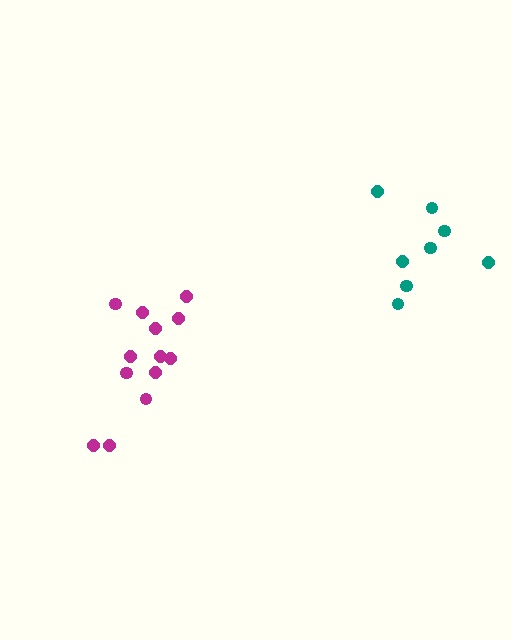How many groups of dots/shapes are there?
There are 2 groups.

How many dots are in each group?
Group 1: 13 dots, Group 2: 8 dots (21 total).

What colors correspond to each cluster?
The clusters are colored: magenta, teal.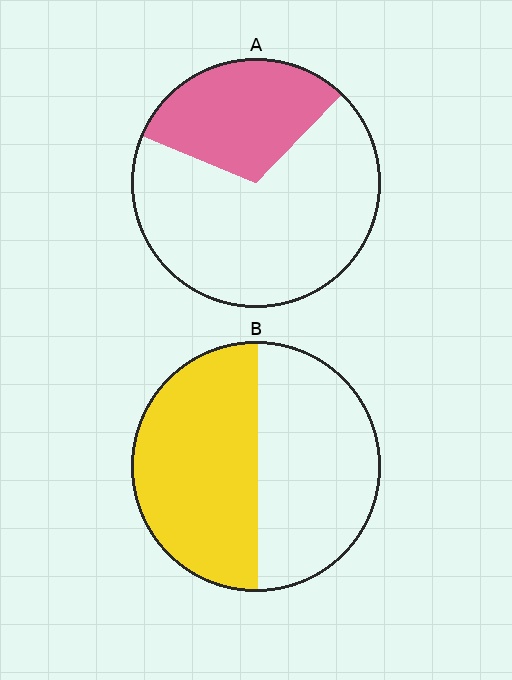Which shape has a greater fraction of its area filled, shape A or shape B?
Shape B.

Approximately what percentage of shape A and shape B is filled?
A is approximately 30% and B is approximately 50%.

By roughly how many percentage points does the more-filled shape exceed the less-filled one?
By roughly 20 percentage points (B over A).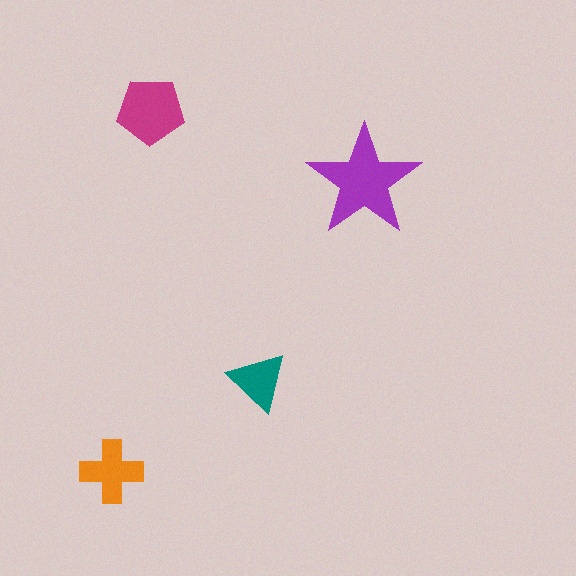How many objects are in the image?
There are 4 objects in the image.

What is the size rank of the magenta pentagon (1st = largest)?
2nd.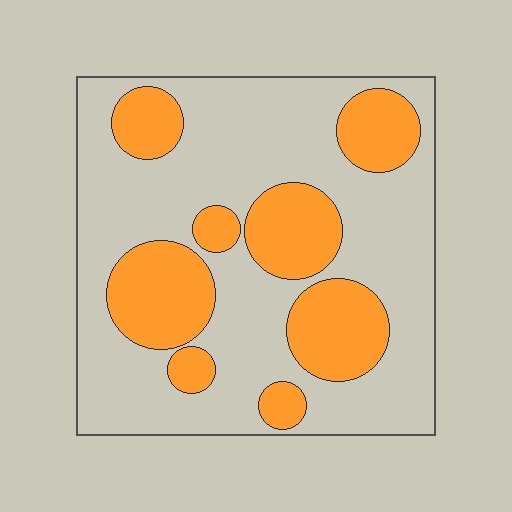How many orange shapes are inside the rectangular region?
8.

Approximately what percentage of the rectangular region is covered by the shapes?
Approximately 30%.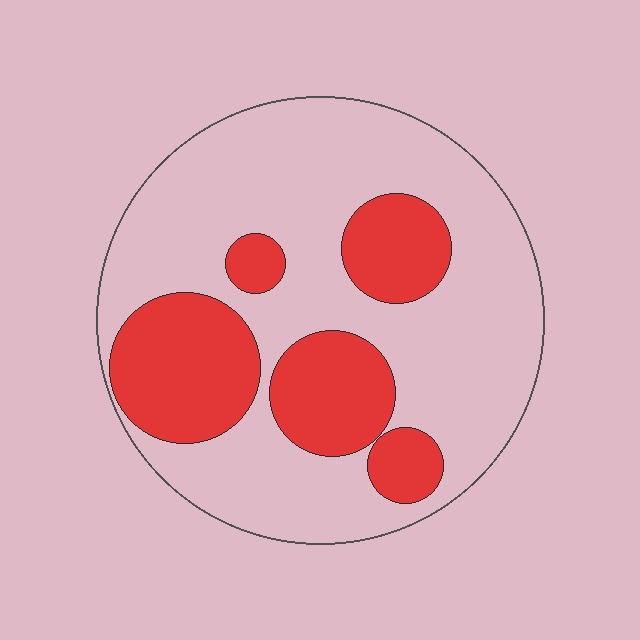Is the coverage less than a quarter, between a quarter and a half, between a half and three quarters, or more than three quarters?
Between a quarter and a half.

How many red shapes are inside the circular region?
5.